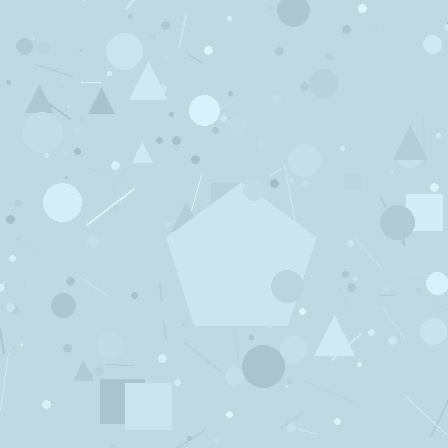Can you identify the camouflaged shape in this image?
The camouflaged shape is a pentagon.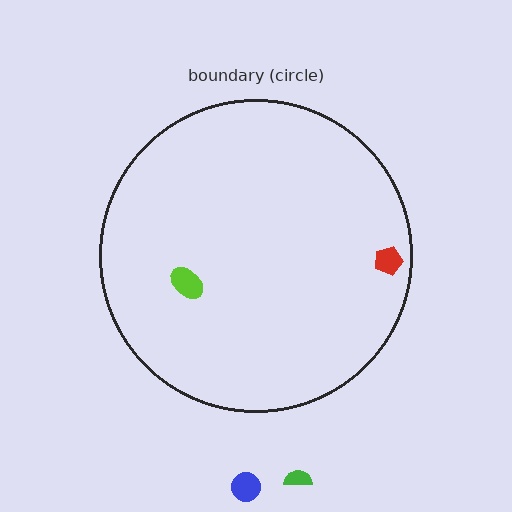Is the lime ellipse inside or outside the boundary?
Inside.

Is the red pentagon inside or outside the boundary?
Inside.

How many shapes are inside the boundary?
2 inside, 2 outside.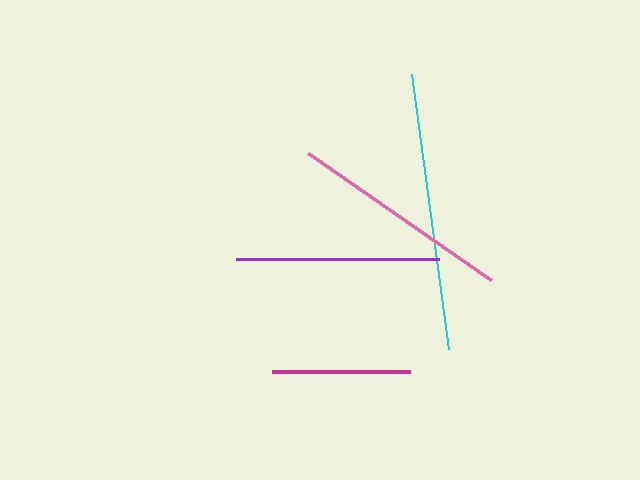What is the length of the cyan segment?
The cyan segment is approximately 277 pixels long.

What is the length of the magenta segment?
The magenta segment is approximately 138 pixels long.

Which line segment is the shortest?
The magenta line is the shortest at approximately 138 pixels.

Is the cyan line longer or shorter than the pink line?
The cyan line is longer than the pink line.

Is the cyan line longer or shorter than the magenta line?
The cyan line is longer than the magenta line.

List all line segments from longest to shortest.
From longest to shortest: cyan, pink, purple, magenta.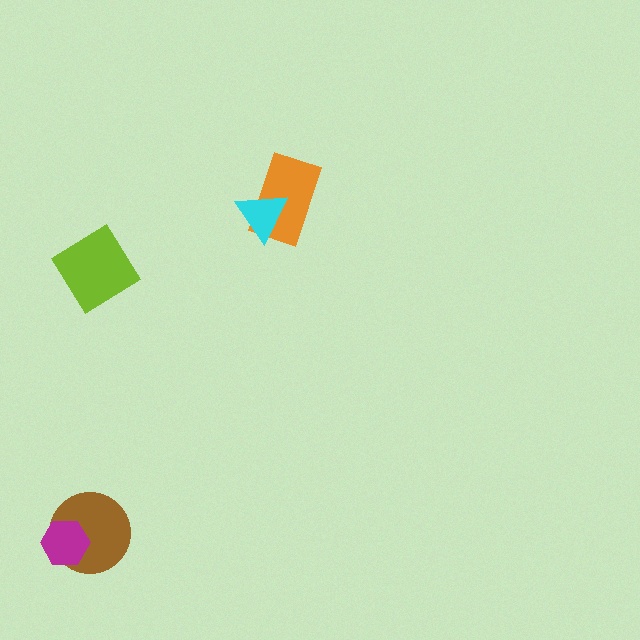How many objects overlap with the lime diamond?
0 objects overlap with the lime diamond.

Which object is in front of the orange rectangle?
The cyan triangle is in front of the orange rectangle.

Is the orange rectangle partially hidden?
Yes, it is partially covered by another shape.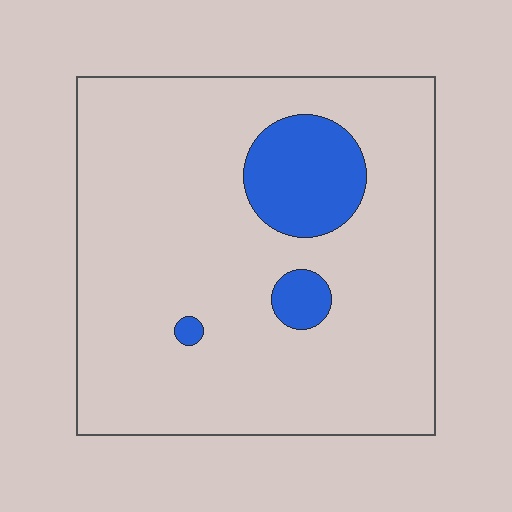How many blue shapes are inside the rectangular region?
3.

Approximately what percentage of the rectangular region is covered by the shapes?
Approximately 10%.